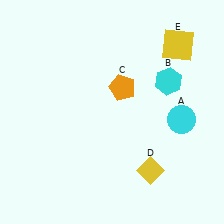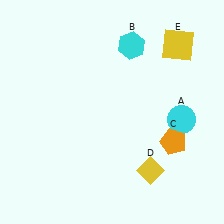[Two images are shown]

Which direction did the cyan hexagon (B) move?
The cyan hexagon (B) moved left.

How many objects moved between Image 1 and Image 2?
2 objects moved between the two images.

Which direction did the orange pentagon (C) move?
The orange pentagon (C) moved down.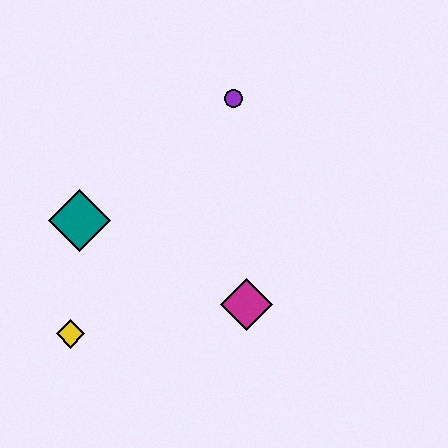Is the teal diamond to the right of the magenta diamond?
No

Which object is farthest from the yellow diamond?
The purple circle is farthest from the yellow diamond.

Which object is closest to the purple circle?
The teal diamond is closest to the purple circle.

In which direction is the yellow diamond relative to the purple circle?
The yellow diamond is below the purple circle.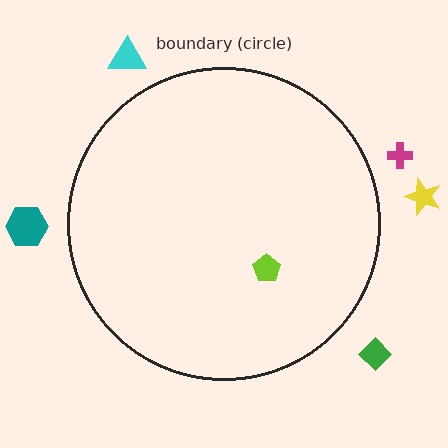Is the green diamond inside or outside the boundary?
Outside.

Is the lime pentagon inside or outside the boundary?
Inside.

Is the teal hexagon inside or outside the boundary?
Outside.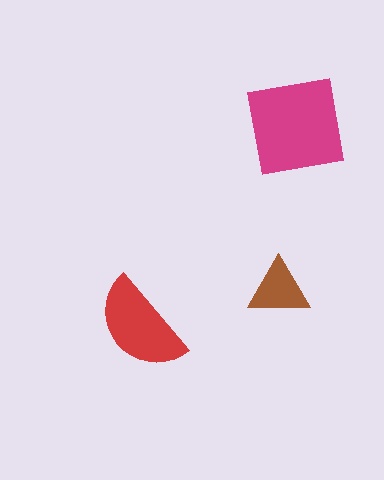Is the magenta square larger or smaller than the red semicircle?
Larger.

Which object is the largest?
The magenta square.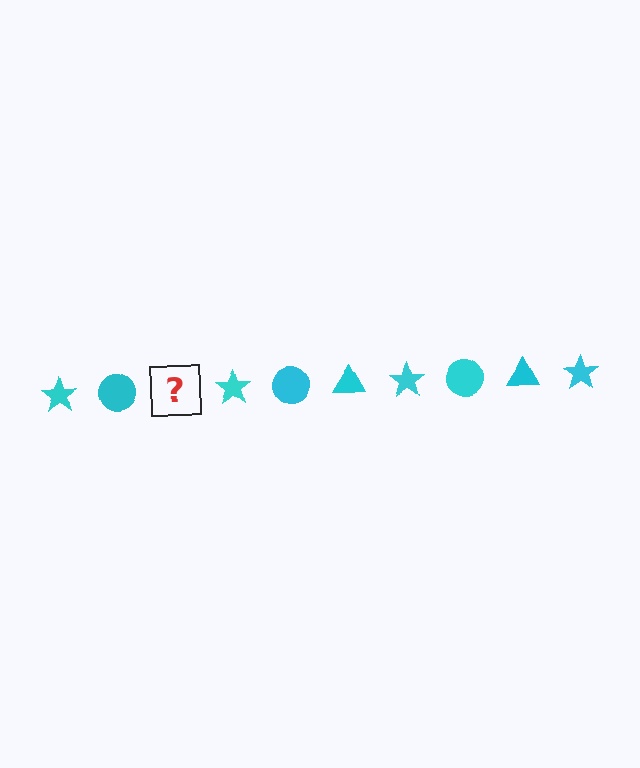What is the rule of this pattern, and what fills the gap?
The rule is that the pattern cycles through star, circle, triangle shapes in cyan. The gap should be filled with a cyan triangle.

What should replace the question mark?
The question mark should be replaced with a cyan triangle.